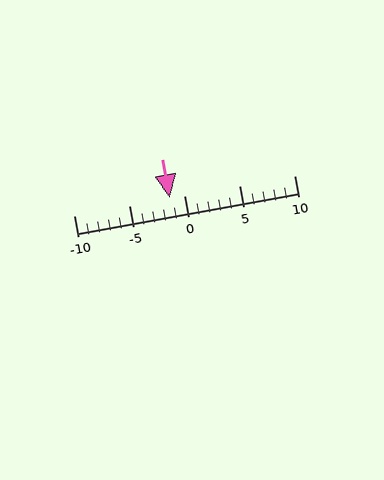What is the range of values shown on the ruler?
The ruler shows values from -10 to 10.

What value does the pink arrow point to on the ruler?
The pink arrow points to approximately -1.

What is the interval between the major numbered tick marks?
The major tick marks are spaced 5 units apart.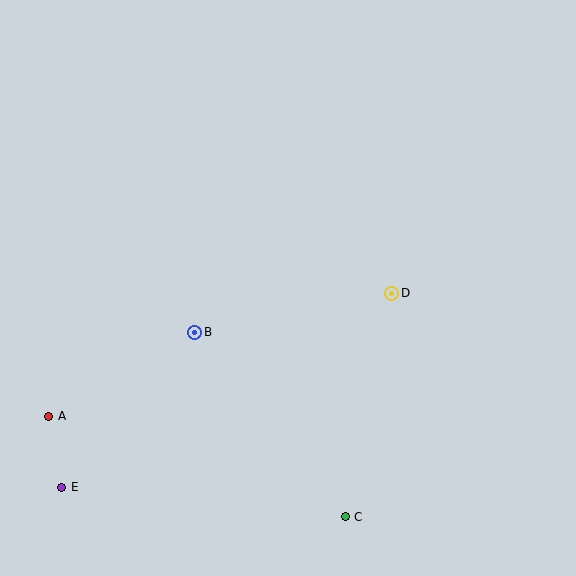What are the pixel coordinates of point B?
Point B is at (195, 332).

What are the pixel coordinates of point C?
Point C is at (345, 517).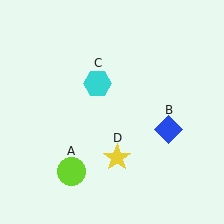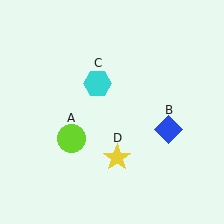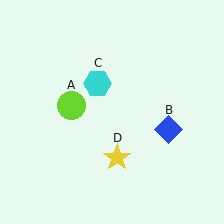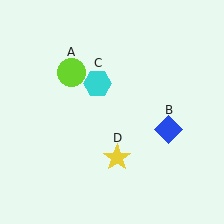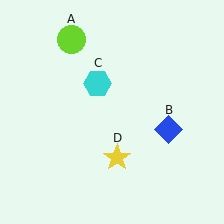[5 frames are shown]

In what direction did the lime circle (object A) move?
The lime circle (object A) moved up.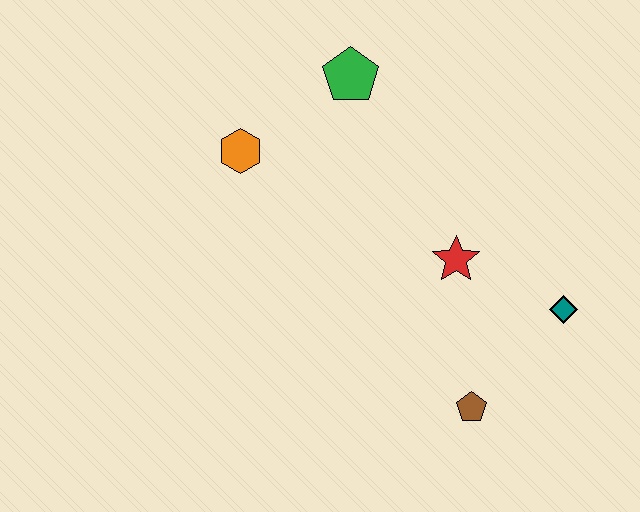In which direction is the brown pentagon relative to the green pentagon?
The brown pentagon is below the green pentagon.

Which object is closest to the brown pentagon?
The teal diamond is closest to the brown pentagon.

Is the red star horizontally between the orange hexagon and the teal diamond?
Yes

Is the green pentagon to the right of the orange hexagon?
Yes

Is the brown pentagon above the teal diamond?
No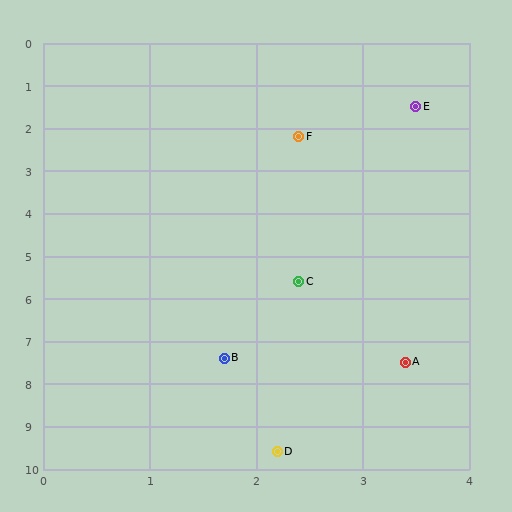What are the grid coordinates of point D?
Point D is at approximately (2.2, 9.6).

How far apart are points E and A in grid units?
Points E and A are about 6.0 grid units apart.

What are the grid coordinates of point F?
Point F is at approximately (2.4, 2.2).